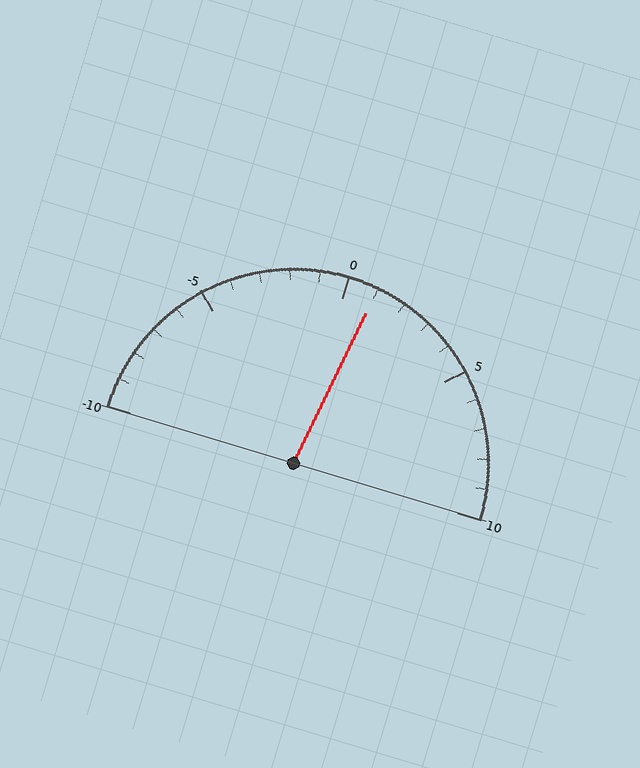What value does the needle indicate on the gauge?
The needle indicates approximately 1.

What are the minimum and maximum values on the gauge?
The gauge ranges from -10 to 10.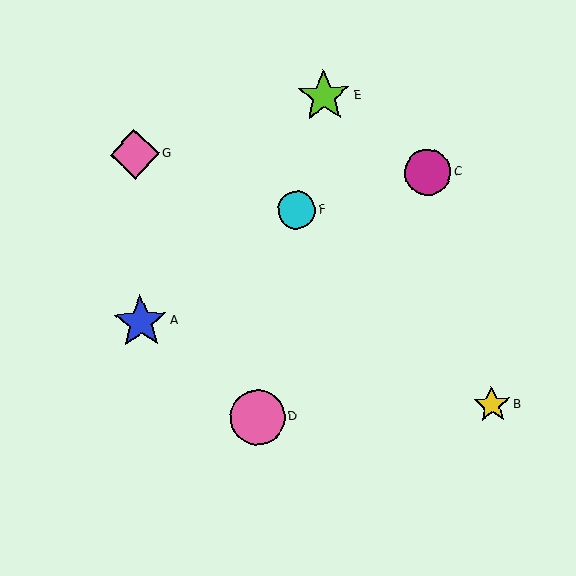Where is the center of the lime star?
The center of the lime star is at (324, 96).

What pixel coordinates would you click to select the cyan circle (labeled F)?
Click at (297, 210) to select the cyan circle F.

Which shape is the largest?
The pink circle (labeled D) is the largest.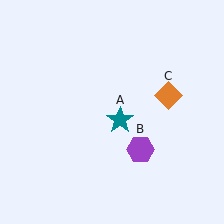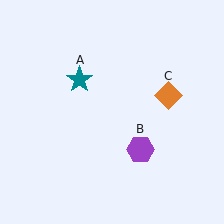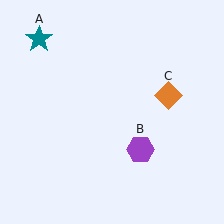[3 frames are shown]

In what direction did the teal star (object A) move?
The teal star (object A) moved up and to the left.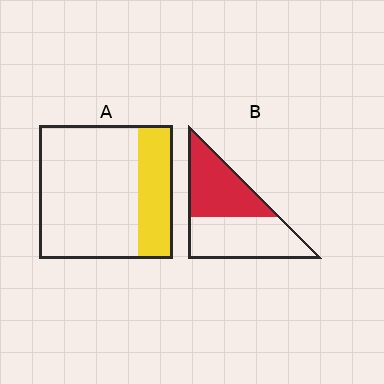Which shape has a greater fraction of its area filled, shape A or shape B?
Shape B.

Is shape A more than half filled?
No.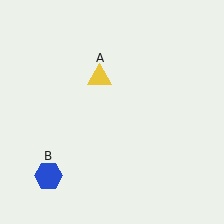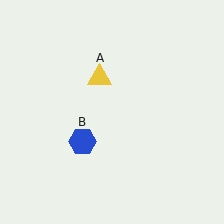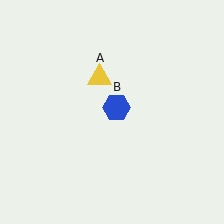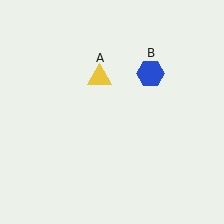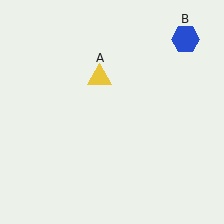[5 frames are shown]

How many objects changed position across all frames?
1 object changed position: blue hexagon (object B).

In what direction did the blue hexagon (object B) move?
The blue hexagon (object B) moved up and to the right.